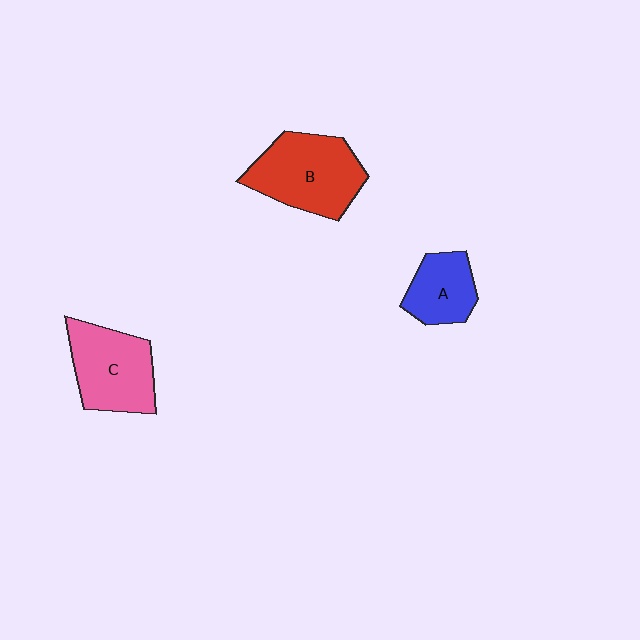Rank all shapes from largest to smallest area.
From largest to smallest: B (red), C (pink), A (blue).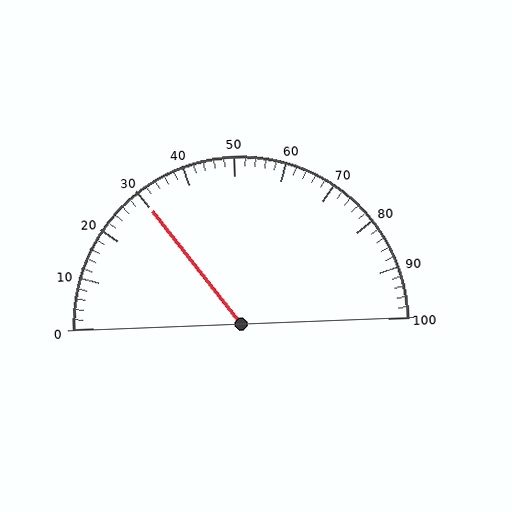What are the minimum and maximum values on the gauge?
The gauge ranges from 0 to 100.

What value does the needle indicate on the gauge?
The needle indicates approximately 30.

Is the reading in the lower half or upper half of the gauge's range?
The reading is in the lower half of the range (0 to 100).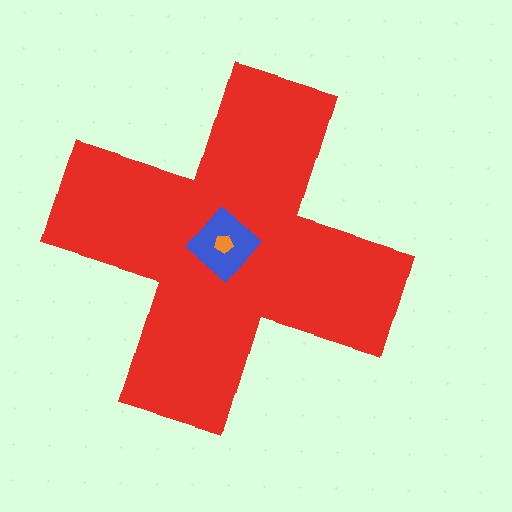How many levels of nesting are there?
3.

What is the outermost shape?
The red cross.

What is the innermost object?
The orange pentagon.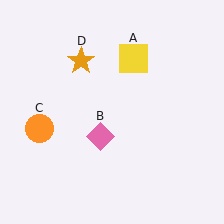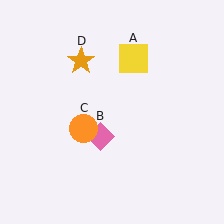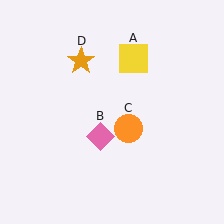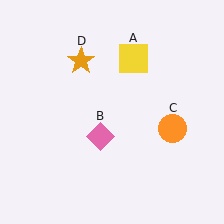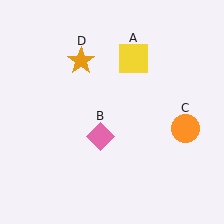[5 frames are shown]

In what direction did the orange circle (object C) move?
The orange circle (object C) moved right.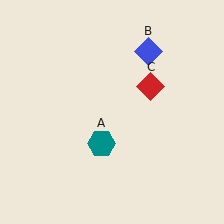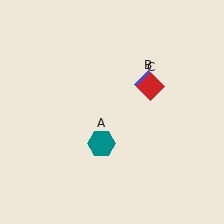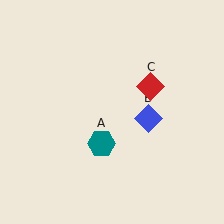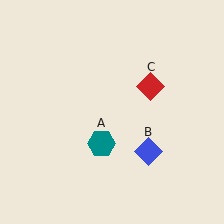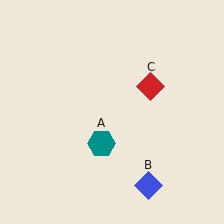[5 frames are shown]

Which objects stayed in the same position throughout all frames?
Teal hexagon (object A) and red diamond (object C) remained stationary.